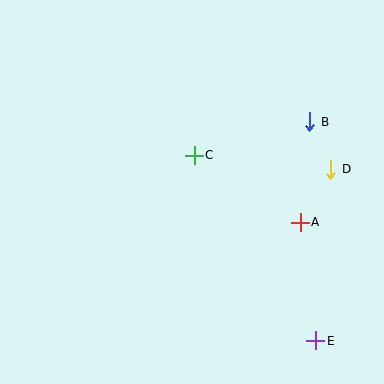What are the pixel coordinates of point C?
Point C is at (194, 155).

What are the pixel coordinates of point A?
Point A is at (300, 222).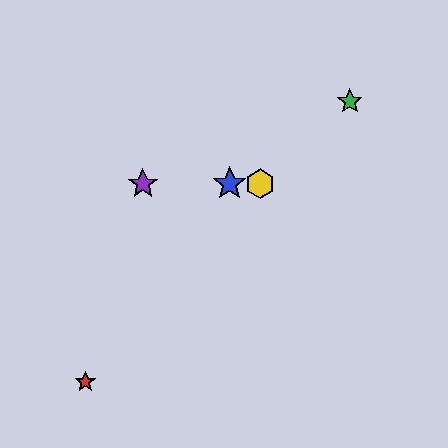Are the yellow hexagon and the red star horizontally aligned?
No, the yellow hexagon is at y≈184 and the red star is at y≈382.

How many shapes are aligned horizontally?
3 shapes (the blue star, the yellow hexagon, the purple star) are aligned horizontally.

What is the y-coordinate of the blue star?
The blue star is at y≈184.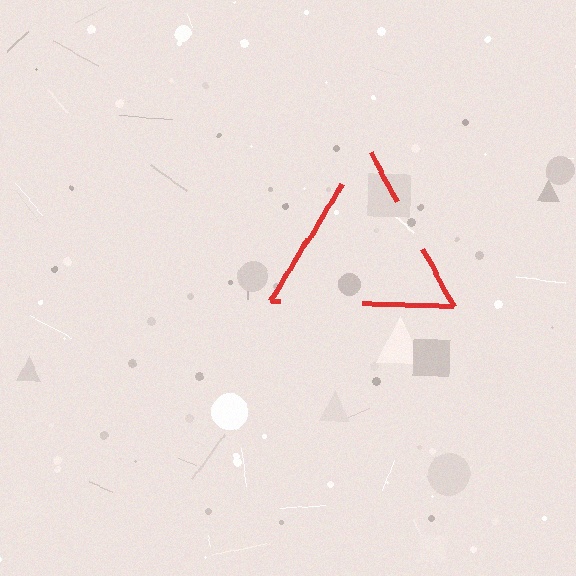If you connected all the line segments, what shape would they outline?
They would outline a triangle.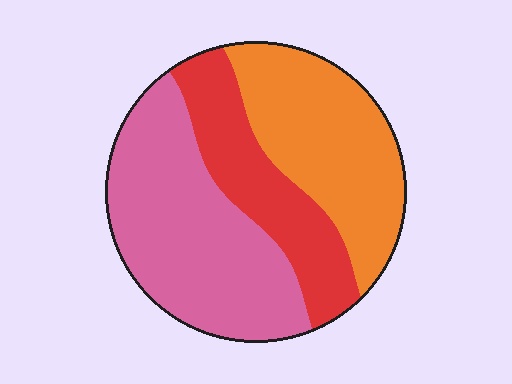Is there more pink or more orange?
Pink.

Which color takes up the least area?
Red, at roughly 25%.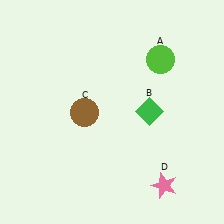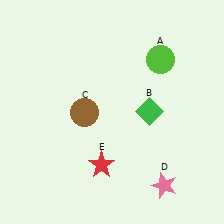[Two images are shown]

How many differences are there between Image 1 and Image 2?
There is 1 difference between the two images.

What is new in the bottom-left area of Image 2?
A red star (E) was added in the bottom-left area of Image 2.